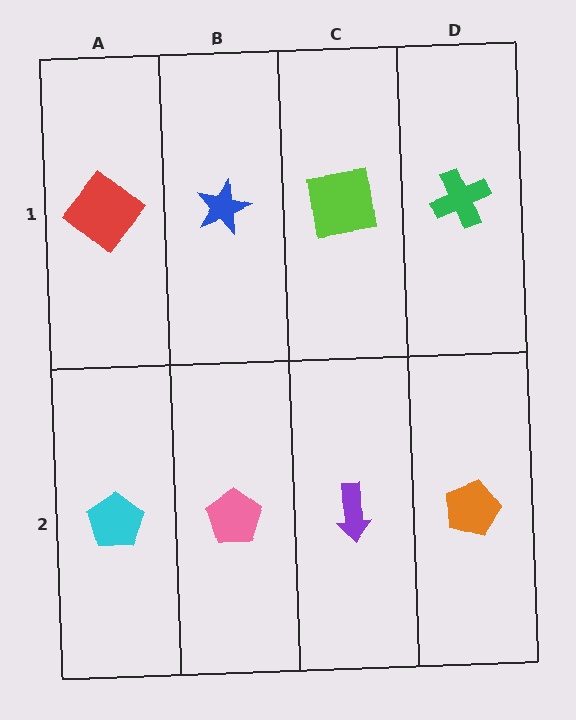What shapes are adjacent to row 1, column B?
A pink pentagon (row 2, column B), a red diamond (row 1, column A), a lime square (row 1, column C).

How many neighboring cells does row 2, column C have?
3.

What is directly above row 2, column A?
A red diamond.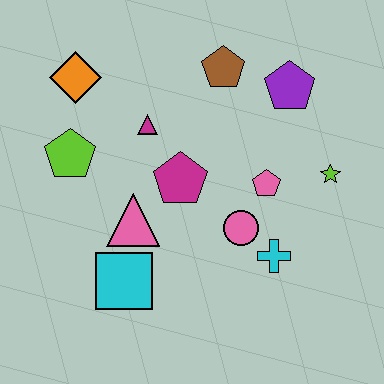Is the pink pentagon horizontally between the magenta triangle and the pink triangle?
No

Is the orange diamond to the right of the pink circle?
No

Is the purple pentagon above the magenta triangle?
Yes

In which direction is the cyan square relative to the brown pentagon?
The cyan square is below the brown pentagon.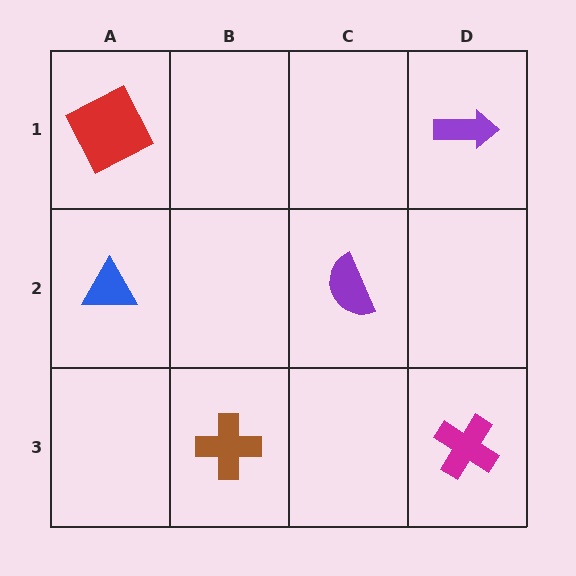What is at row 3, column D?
A magenta cross.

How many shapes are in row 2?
2 shapes.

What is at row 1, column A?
A red square.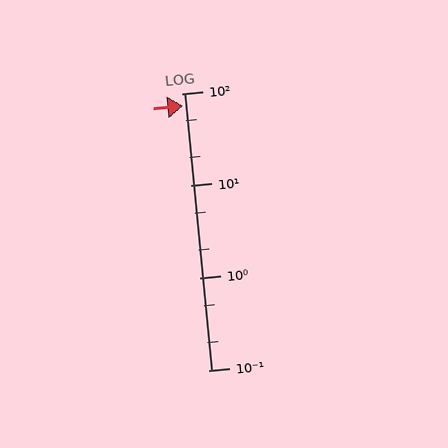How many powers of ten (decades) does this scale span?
The scale spans 3 decades, from 0.1 to 100.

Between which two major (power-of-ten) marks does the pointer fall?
The pointer is between 10 and 100.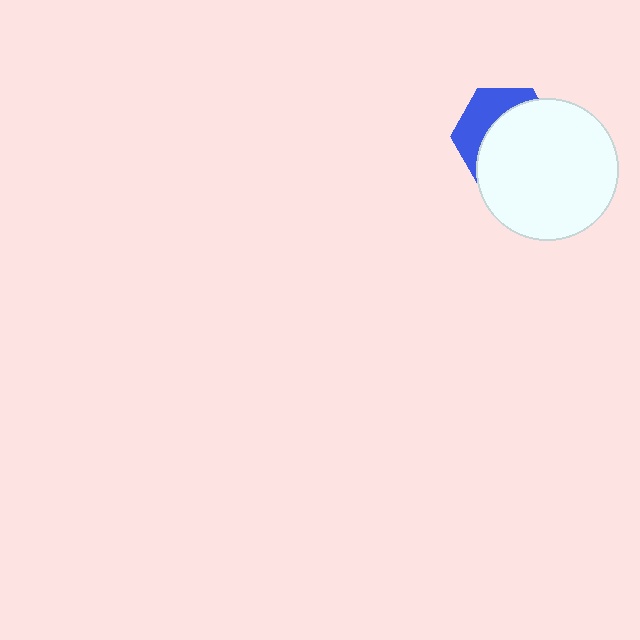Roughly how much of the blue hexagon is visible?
A small part of it is visible (roughly 37%).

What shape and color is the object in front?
The object in front is a white circle.